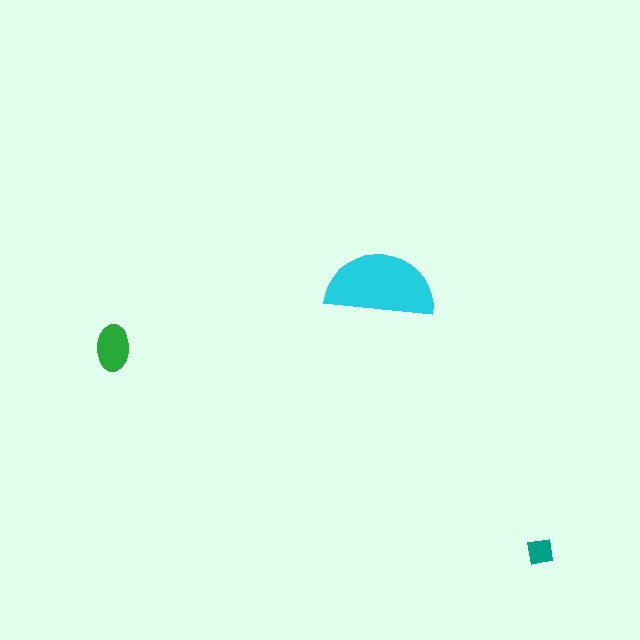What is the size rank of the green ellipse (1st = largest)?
2nd.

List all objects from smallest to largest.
The teal square, the green ellipse, the cyan semicircle.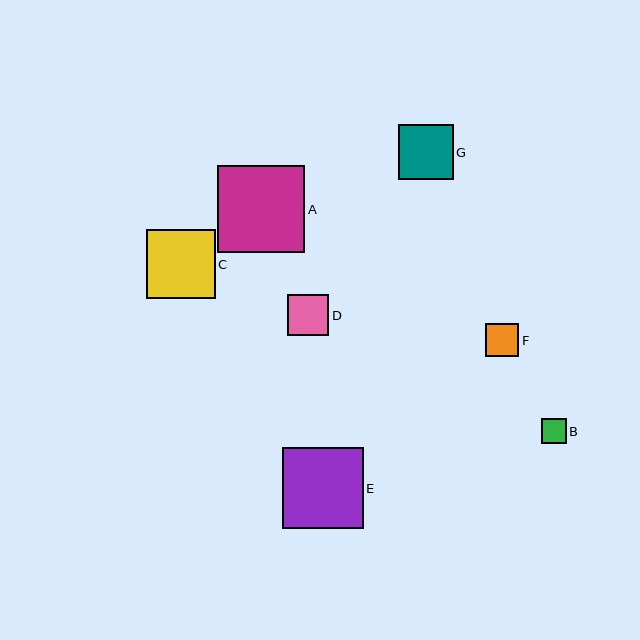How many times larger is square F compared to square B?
Square F is approximately 1.3 times the size of square B.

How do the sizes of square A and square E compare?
Square A and square E are approximately the same size.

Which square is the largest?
Square A is the largest with a size of approximately 87 pixels.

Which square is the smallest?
Square B is the smallest with a size of approximately 25 pixels.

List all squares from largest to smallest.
From largest to smallest: A, E, C, G, D, F, B.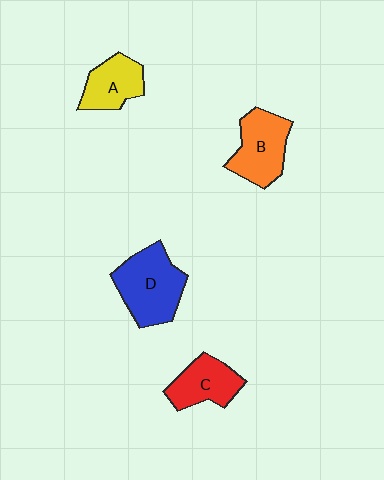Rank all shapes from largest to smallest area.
From largest to smallest: D (blue), B (orange), C (red), A (yellow).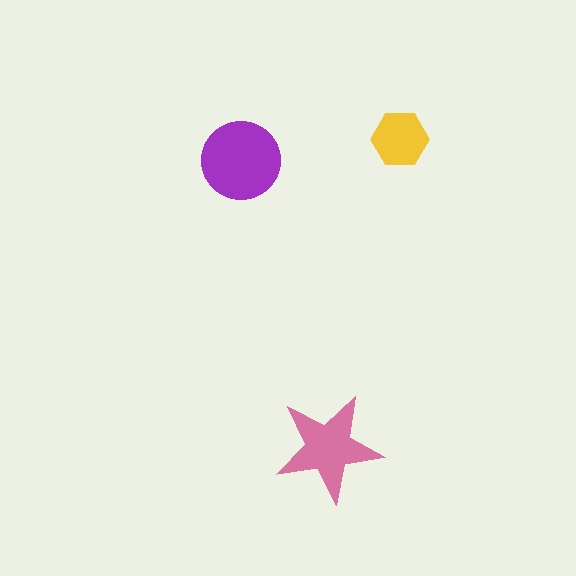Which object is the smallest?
The yellow hexagon.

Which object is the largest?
The purple circle.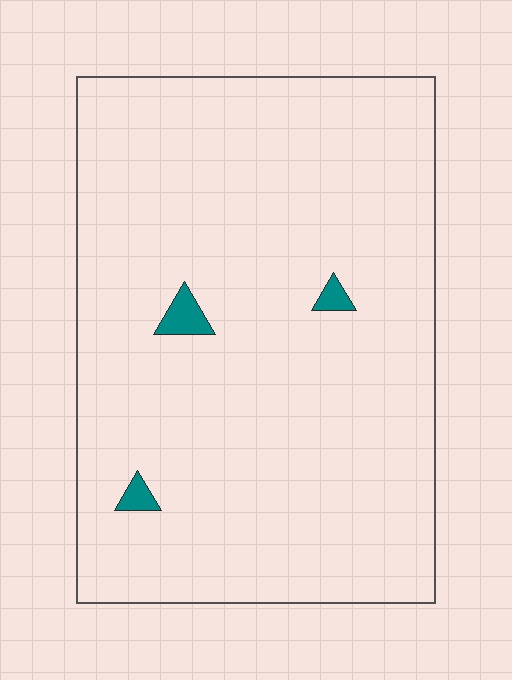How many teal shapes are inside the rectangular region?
3.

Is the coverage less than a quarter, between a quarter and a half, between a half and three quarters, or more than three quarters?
Less than a quarter.